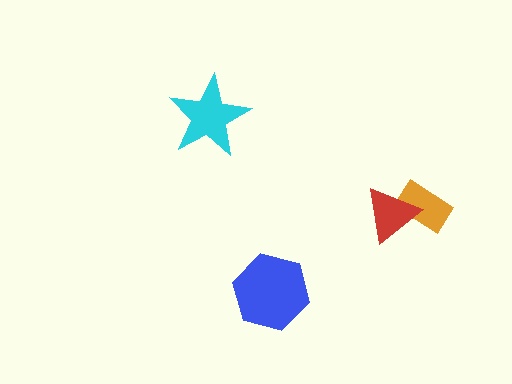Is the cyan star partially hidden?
No, no other shape covers it.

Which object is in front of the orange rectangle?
The red triangle is in front of the orange rectangle.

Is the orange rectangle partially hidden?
Yes, it is partially covered by another shape.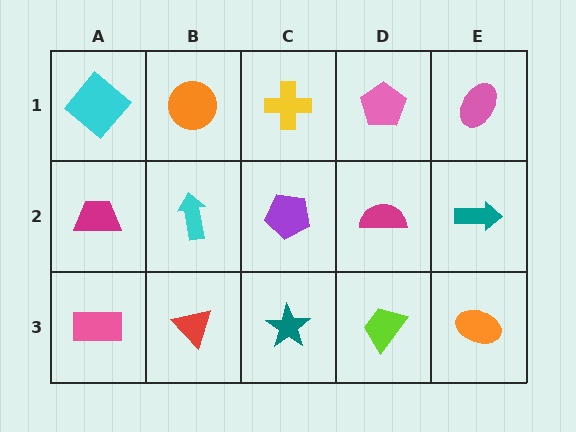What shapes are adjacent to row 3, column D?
A magenta semicircle (row 2, column D), a teal star (row 3, column C), an orange ellipse (row 3, column E).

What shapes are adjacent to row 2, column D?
A pink pentagon (row 1, column D), a lime trapezoid (row 3, column D), a purple pentagon (row 2, column C), a teal arrow (row 2, column E).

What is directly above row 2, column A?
A cyan diamond.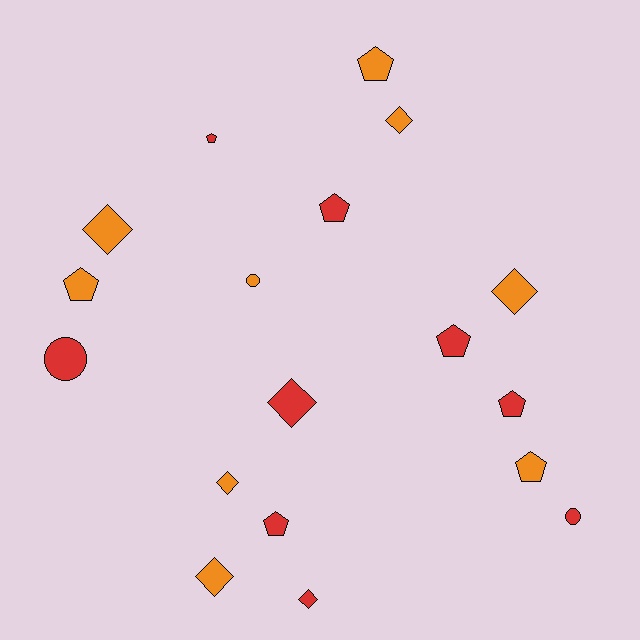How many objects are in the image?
There are 18 objects.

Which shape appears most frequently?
Pentagon, with 8 objects.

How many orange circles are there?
There is 1 orange circle.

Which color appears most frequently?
Red, with 9 objects.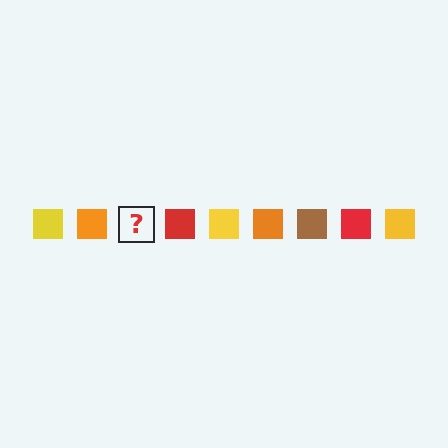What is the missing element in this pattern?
The missing element is a brown square.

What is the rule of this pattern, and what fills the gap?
The rule is that the pattern cycles through yellow, orange, brown, red squares. The gap should be filled with a brown square.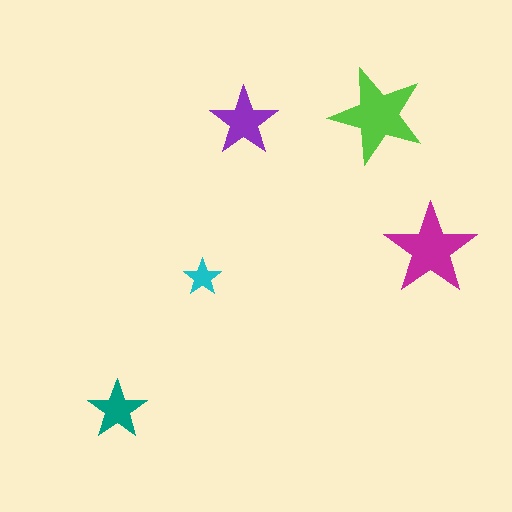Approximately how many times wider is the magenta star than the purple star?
About 1.5 times wider.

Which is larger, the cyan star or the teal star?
The teal one.